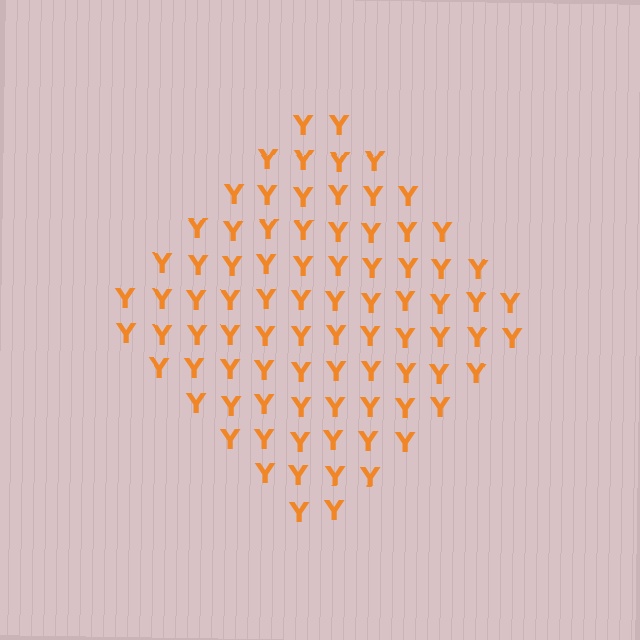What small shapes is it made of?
It is made of small letter Y's.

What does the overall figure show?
The overall figure shows a diamond.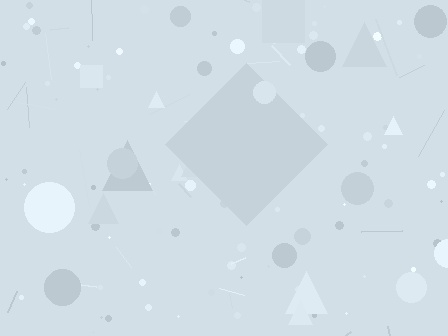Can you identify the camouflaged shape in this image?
The camouflaged shape is a diamond.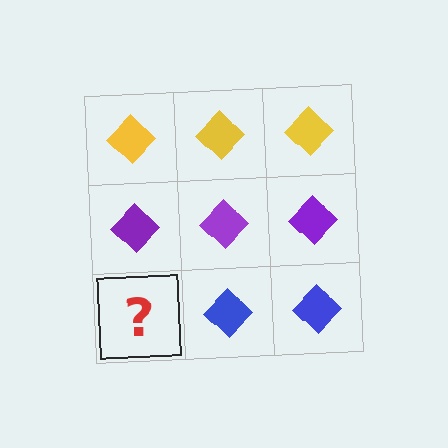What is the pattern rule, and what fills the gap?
The rule is that each row has a consistent color. The gap should be filled with a blue diamond.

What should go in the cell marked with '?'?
The missing cell should contain a blue diamond.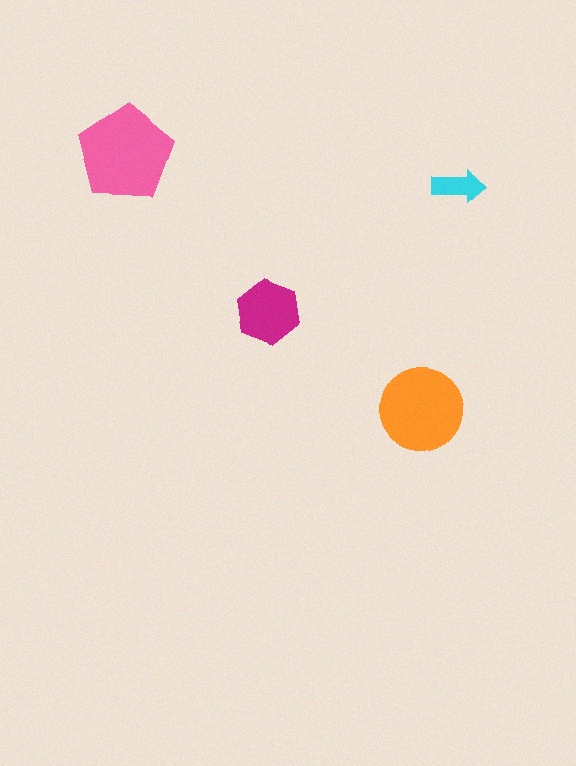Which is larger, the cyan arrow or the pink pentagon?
The pink pentagon.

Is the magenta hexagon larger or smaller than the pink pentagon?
Smaller.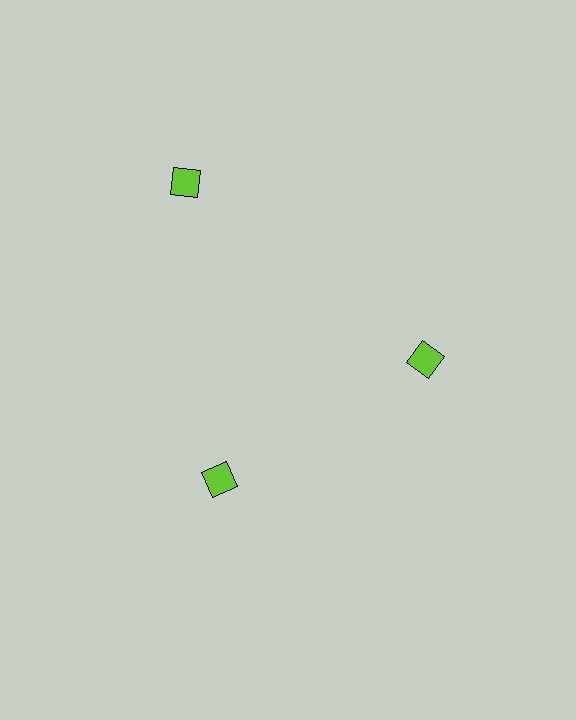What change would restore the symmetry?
The symmetry would be restored by moving it inward, back onto the ring so that all 3 diamonds sit at equal angles and equal distance from the center.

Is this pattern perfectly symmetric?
No. The 3 lime diamonds are arranged in a ring, but one element near the 11 o'clock position is pushed outward from the center, breaking the 3-fold rotational symmetry.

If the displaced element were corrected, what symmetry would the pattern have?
It would have 3-fold rotational symmetry — the pattern would map onto itself every 120 degrees.